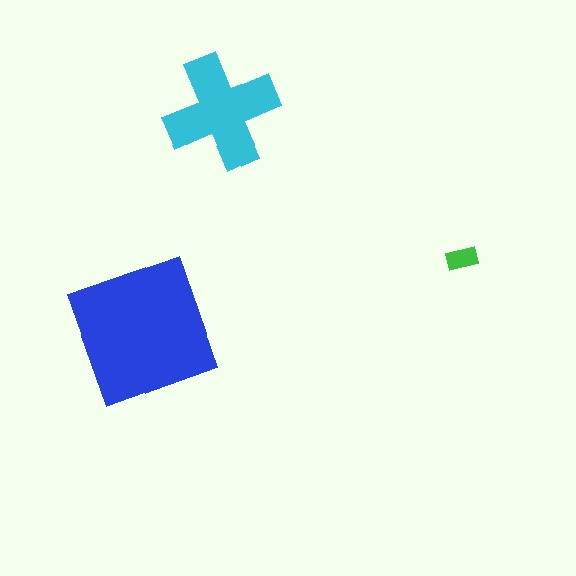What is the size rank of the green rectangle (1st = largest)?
3rd.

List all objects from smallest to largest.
The green rectangle, the cyan cross, the blue square.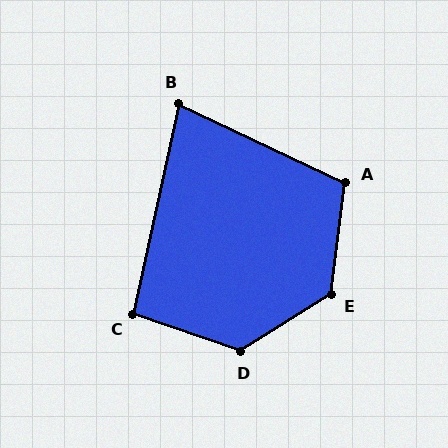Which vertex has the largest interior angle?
E, at approximately 129 degrees.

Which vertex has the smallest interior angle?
B, at approximately 77 degrees.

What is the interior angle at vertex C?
Approximately 97 degrees (obtuse).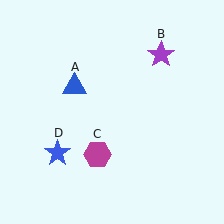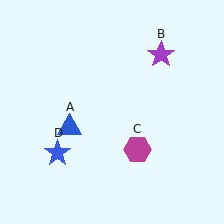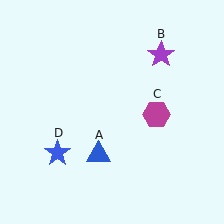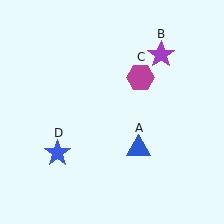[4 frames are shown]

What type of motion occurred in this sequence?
The blue triangle (object A), magenta hexagon (object C) rotated counterclockwise around the center of the scene.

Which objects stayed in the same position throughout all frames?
Purple star (object B) and blue star (object D) remained stationary.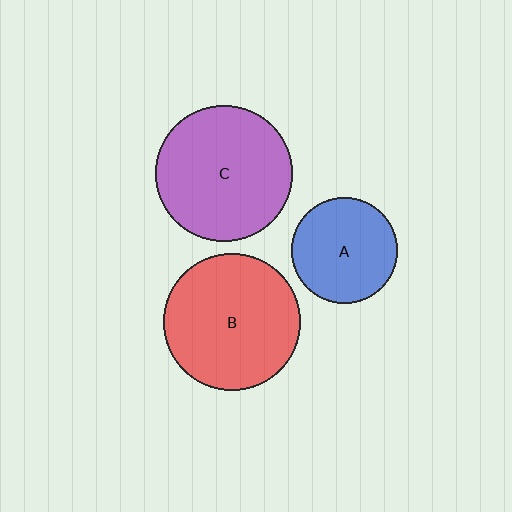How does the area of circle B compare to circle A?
Approximately 1.7 times.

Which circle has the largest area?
Circle B (red).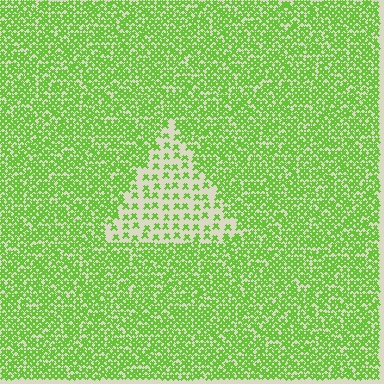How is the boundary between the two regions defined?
The boundary is defined by a change in element density (approximately 2.6x ratio). All elements are the same color, size, and shape.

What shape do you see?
I see a triangle.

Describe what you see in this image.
The image contains small lime elements arranged at two different densities. A triangle-shaped region is visible where the elements are less densely packed than the surrounding area.